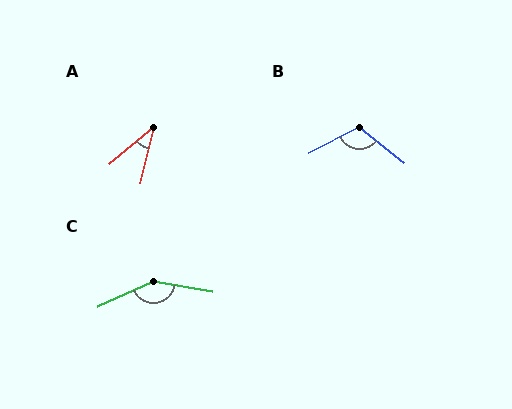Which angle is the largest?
C, at approximately 147 degrees.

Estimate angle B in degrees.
Approximately 114 degrees.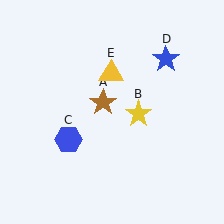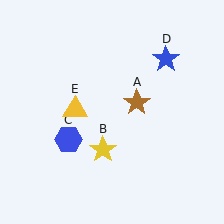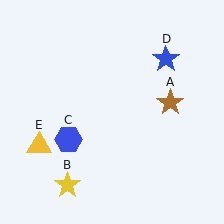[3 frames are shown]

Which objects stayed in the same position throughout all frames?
Blue hexagon (object C) and blue star (object D) remained stationary.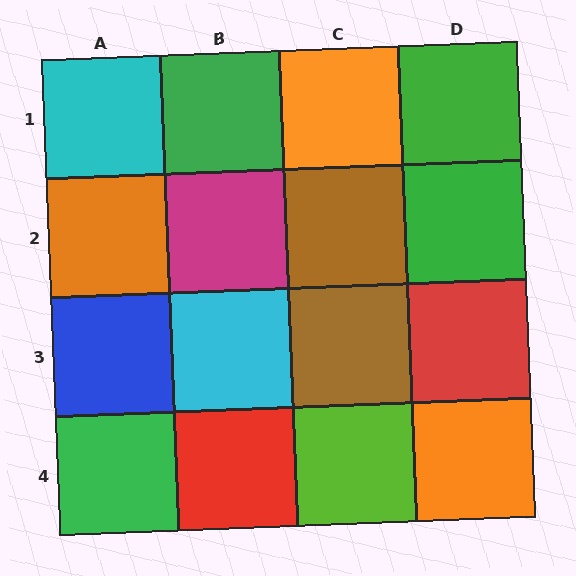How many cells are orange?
3 cells are orange.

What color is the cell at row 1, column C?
Orange.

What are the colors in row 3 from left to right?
Blue, cyan, brown, red.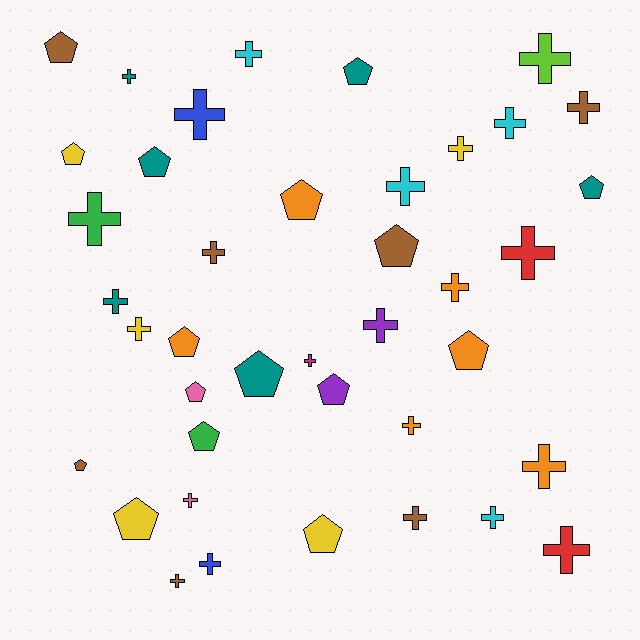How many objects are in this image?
There are 40 objects.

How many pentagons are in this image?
There are 16 pentagons.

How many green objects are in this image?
There are 2 green objects.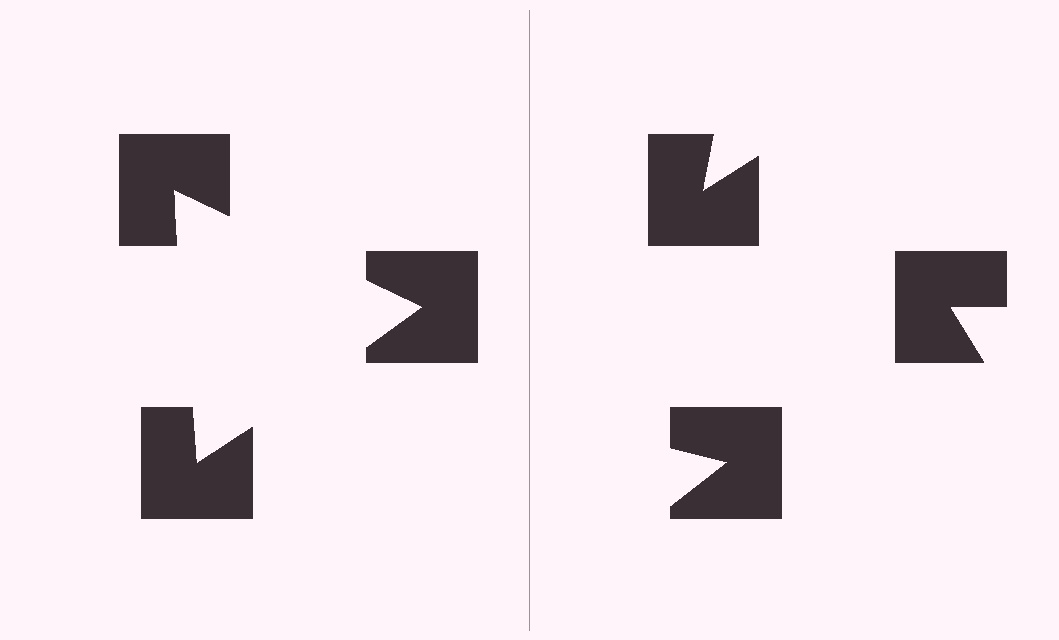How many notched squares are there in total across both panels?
6 — 3 on each side.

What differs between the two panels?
The notched squares are positioned identically on both sides; only the wedge orientations differ. On the left they align to a triangle; on the right they are misaligned.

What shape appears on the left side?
An illusory triangle.